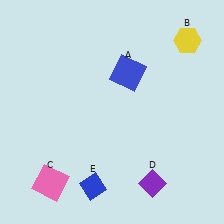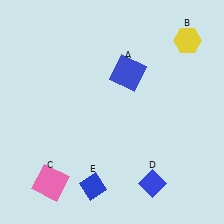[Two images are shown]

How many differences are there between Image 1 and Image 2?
There is 1 difference between the two images.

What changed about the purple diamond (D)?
In Image 1, D is purple. In Image 2, it changed to blue.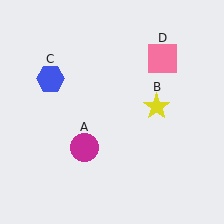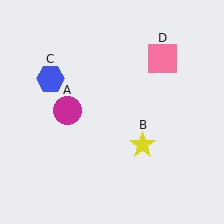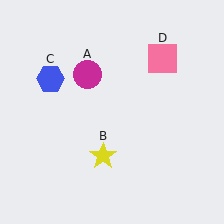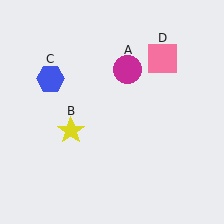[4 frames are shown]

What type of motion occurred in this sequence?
The magenta circle (object A), yellow star (object B) rotated clockwise around the center of the scene.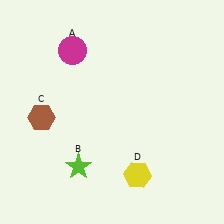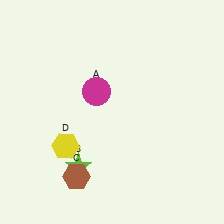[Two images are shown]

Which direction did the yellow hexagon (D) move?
The yellow hexagon (D) moved left.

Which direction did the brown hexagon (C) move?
The brown hexagon (C) moved down.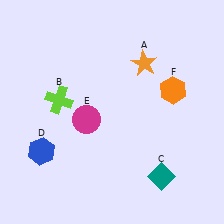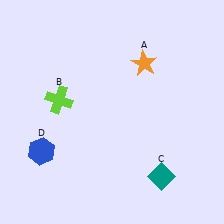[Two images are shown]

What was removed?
The magenta circle (E), the orange hexagon (F) were removed in Image 2.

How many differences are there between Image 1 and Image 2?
There are 2 differences between the two images.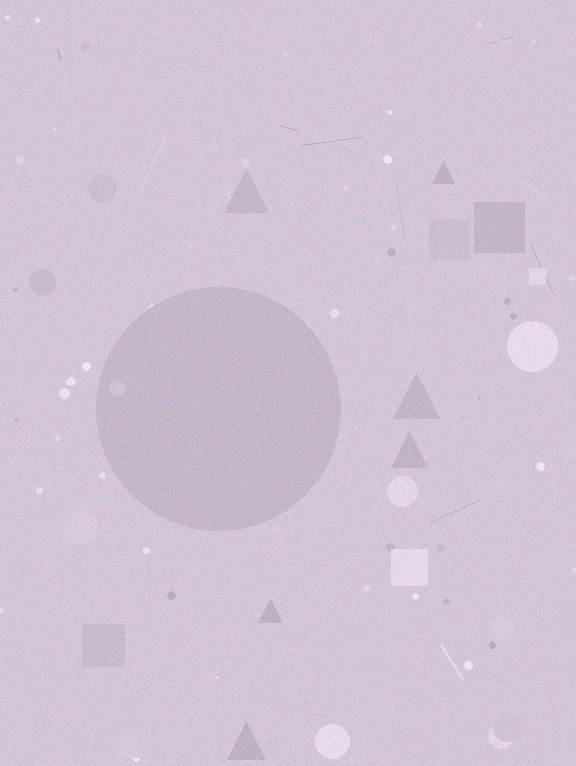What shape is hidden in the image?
A circle is hidden in the image.